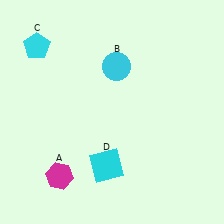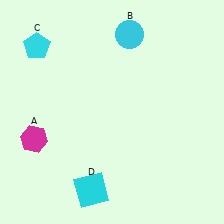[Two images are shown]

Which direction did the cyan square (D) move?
The cyan square (D) moved down.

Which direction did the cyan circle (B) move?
The cyan circle (B) moved up.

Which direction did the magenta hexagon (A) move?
The magenta hexagon (A) moved up.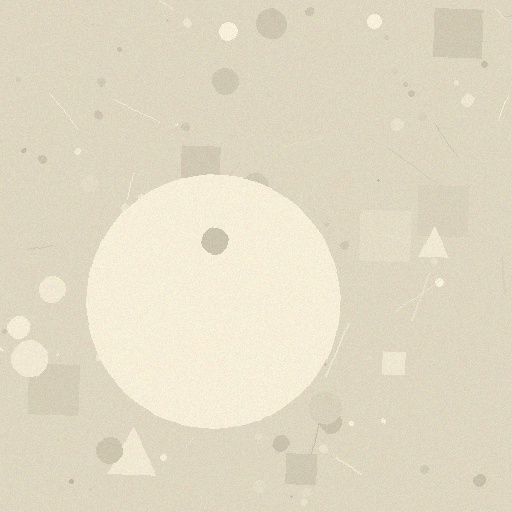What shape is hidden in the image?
A circle is hidden in the image.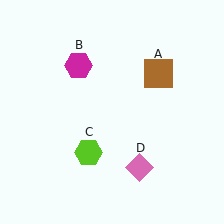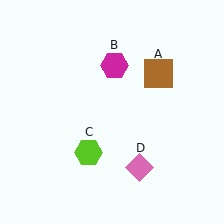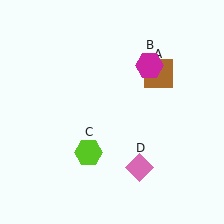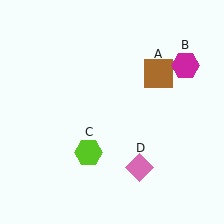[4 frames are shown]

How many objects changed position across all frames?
1 object changed position: magenta hexagon (object B).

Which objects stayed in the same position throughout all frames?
Brown square (object A) and lime hexagon (object C) and pink diamond (object D) remained stationary.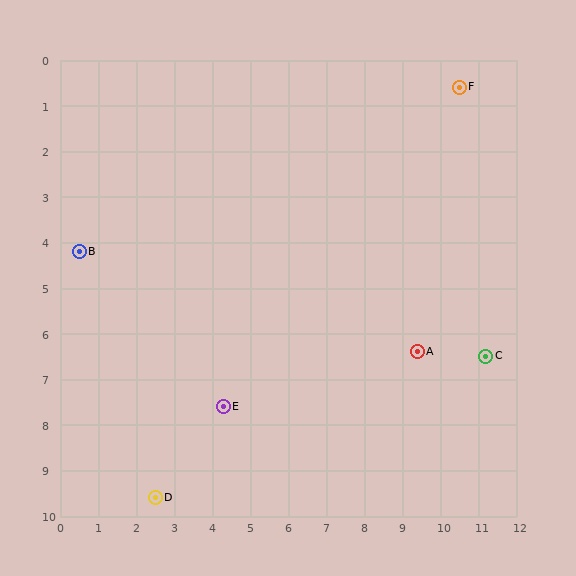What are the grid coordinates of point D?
Point D is at approximately (2.5, 9.6).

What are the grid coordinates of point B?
Point B is at approximately (0.5, 4.2).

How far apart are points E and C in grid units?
Points E and C are about 7.0 grid units apart.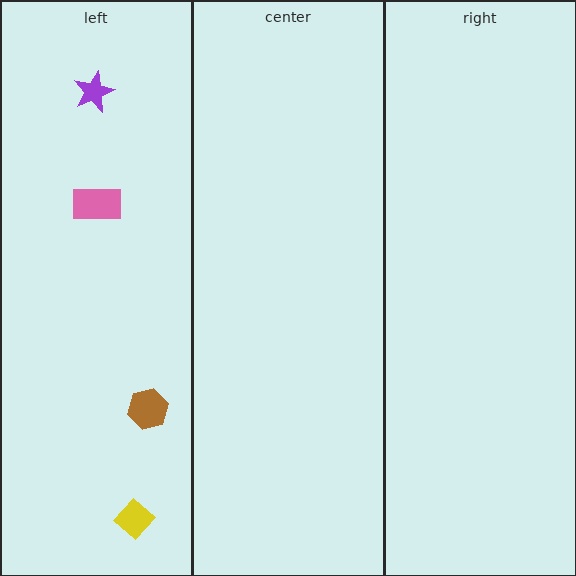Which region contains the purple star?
The left region.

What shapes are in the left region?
The purple star, the brown hexagon, the yellow diamond, the pink rectangle.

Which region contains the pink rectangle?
The left region.